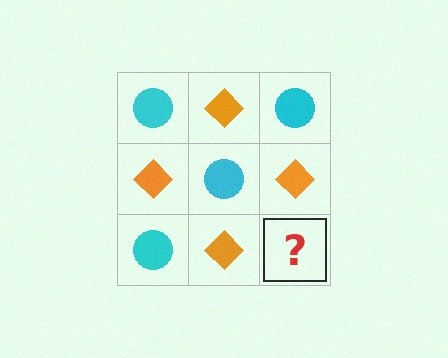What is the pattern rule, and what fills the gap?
The rule is that it alternates cyan circle and orange diamond in a checkerboard pattern. The gap should be filled with a cyan circle.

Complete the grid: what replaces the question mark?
The question mark should be replaced with a cyan circle.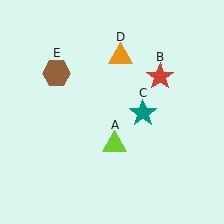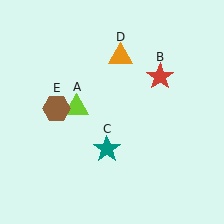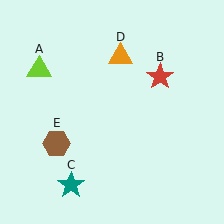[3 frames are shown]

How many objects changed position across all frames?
3 objects changed position: lime triangle (object A), teal star (object C), brown hexagon (object E).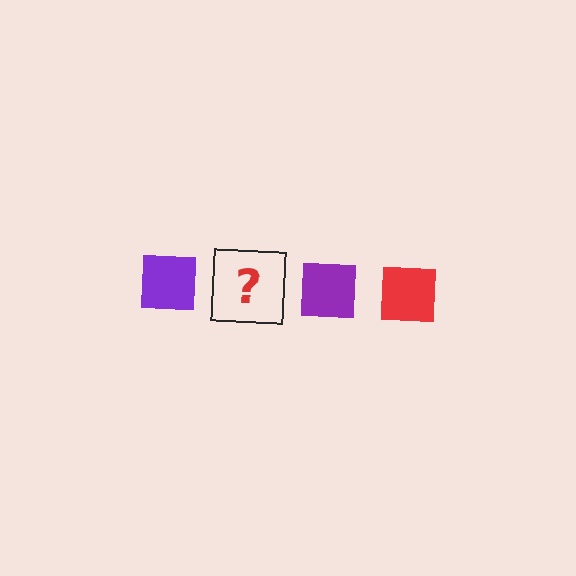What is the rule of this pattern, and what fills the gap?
The rule is that the pattern cycles through purple, red squares. The gap should be filled with a red square.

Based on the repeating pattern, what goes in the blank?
The blank should be a red square.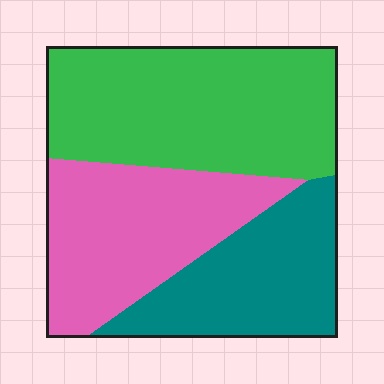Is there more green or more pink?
Green.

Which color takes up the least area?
Teal, at roughly 25%.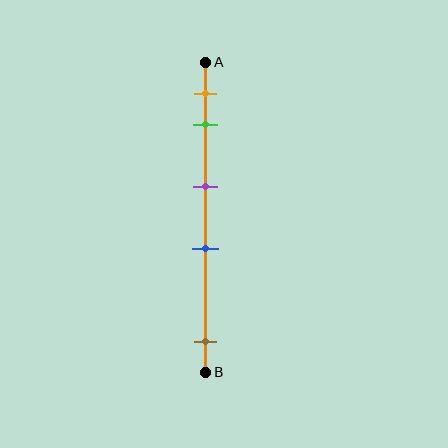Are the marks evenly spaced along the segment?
No, the marks are not evenly spaced.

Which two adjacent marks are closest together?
The orange and green marks are the closest adjacent pair.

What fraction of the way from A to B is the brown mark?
The brown mark is approximately 90% (0.9) of the way from A to B.